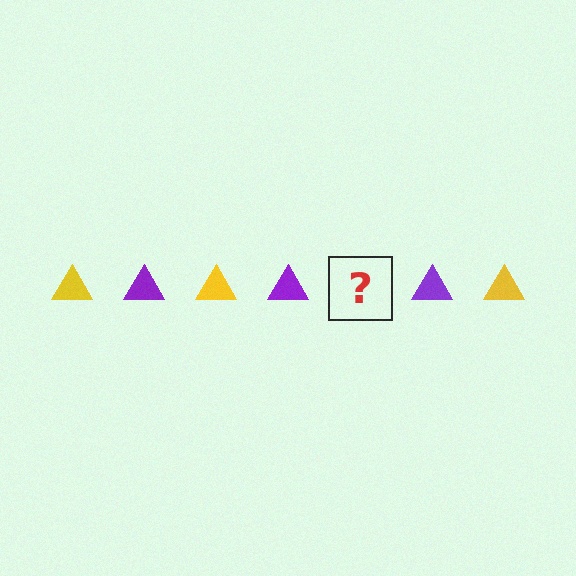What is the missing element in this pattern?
The missing element is a yellow triangle.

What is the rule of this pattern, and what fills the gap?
The rule is that the pattern cycles through yellow, purple triangles. The gap should be filled with a yellow triangle.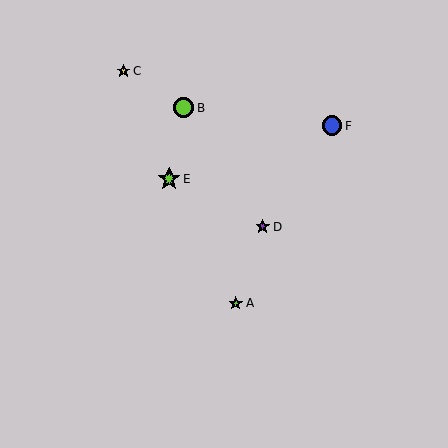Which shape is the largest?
The lime star (labeled E) is the largest.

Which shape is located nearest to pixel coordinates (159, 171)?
The lime star (labeled E) at (169, 179) is nearest to that location.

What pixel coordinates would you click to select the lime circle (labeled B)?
Click at (184, 108) to select the lime circle B.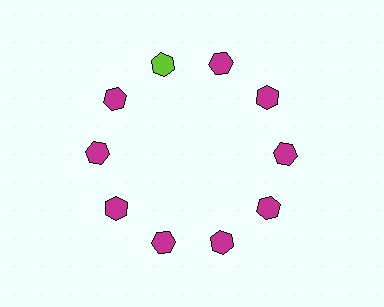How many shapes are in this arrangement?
There are 10 shapes arranged in a ring pattern.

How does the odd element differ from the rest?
It has a different color: lime instead of magenta.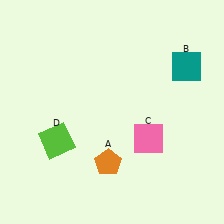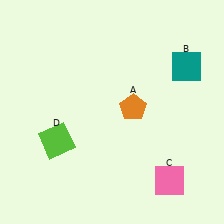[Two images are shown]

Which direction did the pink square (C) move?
The pink square (C) moved down.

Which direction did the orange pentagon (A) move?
The orange pentagon (A) moved up.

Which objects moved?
The objects that moved are: the orange pentagon (A), the pink square (C).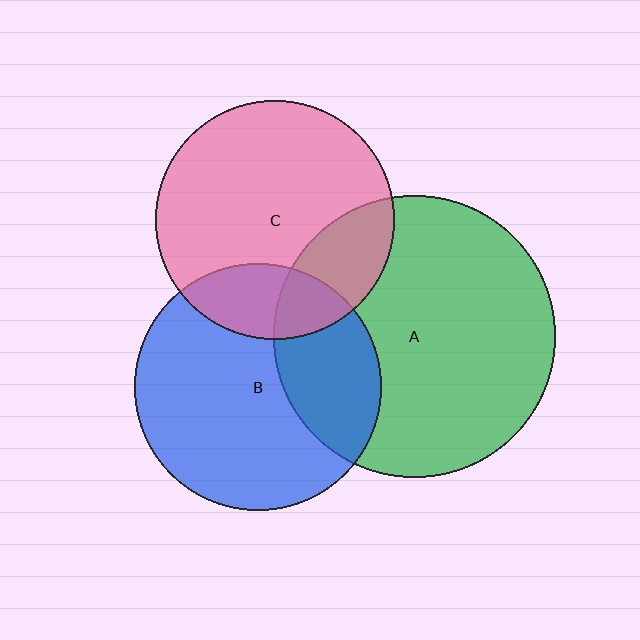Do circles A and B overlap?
Yes.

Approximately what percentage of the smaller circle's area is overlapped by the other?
Approximately 30%.